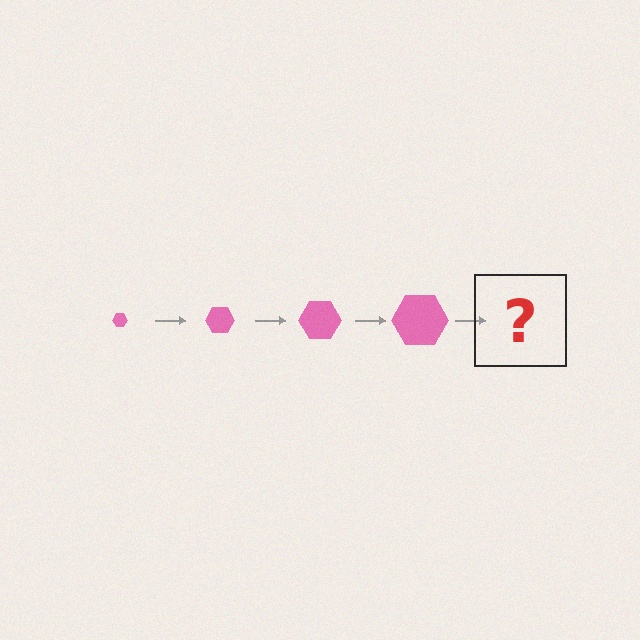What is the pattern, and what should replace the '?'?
The pattern is that the hexagon gets progressively larger each step. The '?' should be a pink hexagon, larger than the previous one.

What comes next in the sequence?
The next element should be a pink hexagon, larger than the previous one.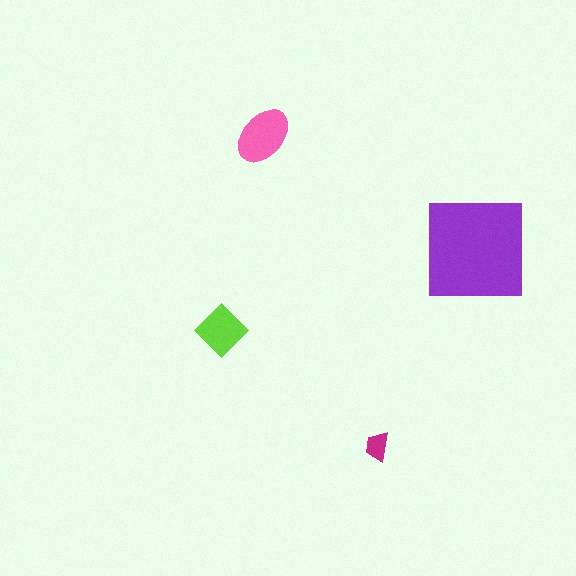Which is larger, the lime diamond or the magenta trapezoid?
The lime diamond.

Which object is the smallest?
The magenta trapezoid.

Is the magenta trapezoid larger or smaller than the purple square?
Smaller.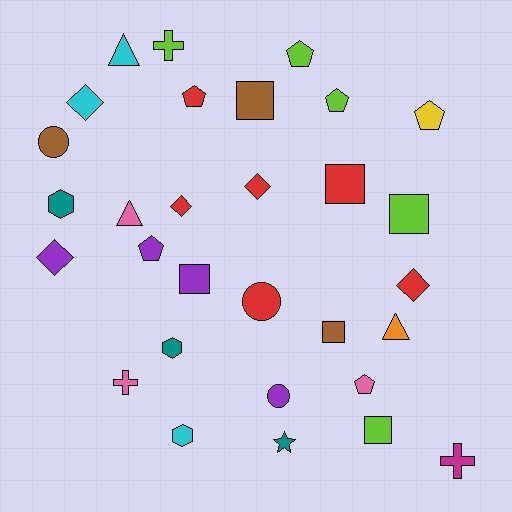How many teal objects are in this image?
There are 3 teal objects.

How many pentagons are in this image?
There are 6 pentagons.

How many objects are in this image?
There are 30 objects.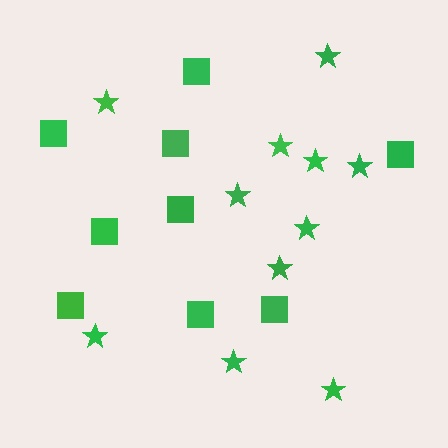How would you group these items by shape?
There are 2 groups: one group of stars (11) and one group of squares (9).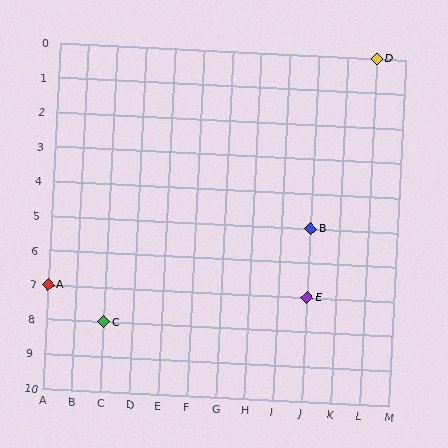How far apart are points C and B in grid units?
Points C and B are 7 columns and 3 rows apart (about 7.6 grid units diagonally).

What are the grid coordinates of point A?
Point A is at grid coordinates (A, 7).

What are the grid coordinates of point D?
Point D is at grid coordinates (L, 0).